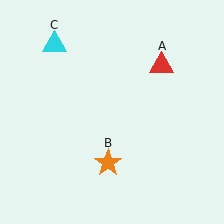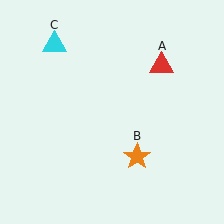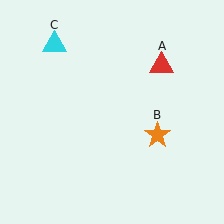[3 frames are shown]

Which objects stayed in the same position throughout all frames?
Red triangle (object A) and cyan triangle (object C) remained stationary.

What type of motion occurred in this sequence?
The orange star (object B) rotated counterclockwise around the center of the scene.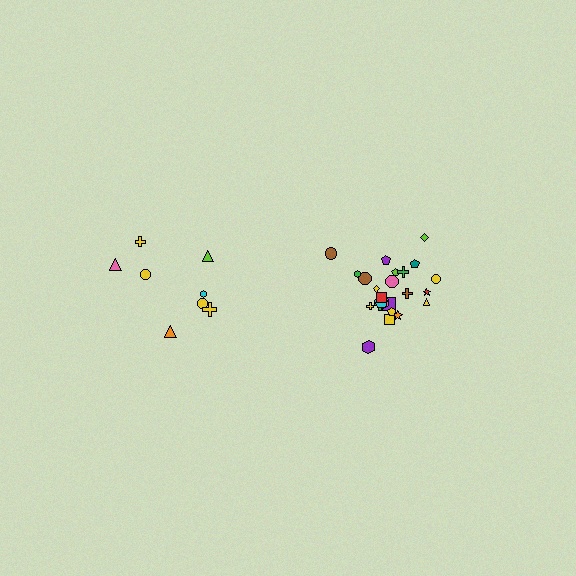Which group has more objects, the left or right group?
The right group.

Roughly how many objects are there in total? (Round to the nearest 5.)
Roughly 35 objects in total.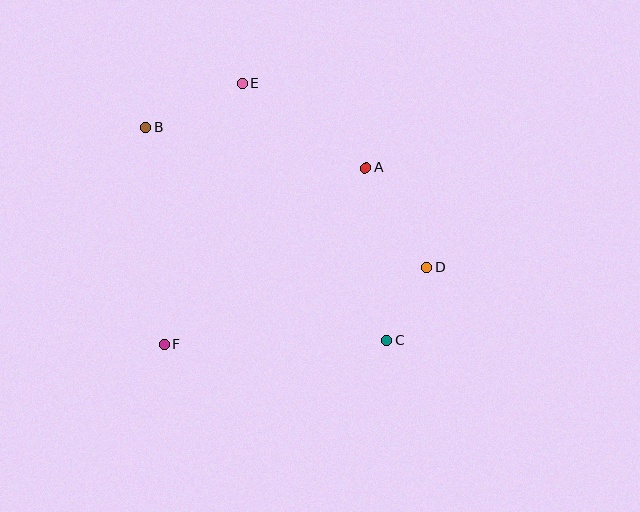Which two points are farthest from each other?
Points B and C are farthest from each other.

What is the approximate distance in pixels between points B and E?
The distance between B and E is approximately 107 pixels.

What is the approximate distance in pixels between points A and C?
The distance between A and C is approximately 174 pixels.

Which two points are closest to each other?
Points C and D are closest to each other.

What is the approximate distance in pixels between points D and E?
The distance between D and E is approximately 261 pixels.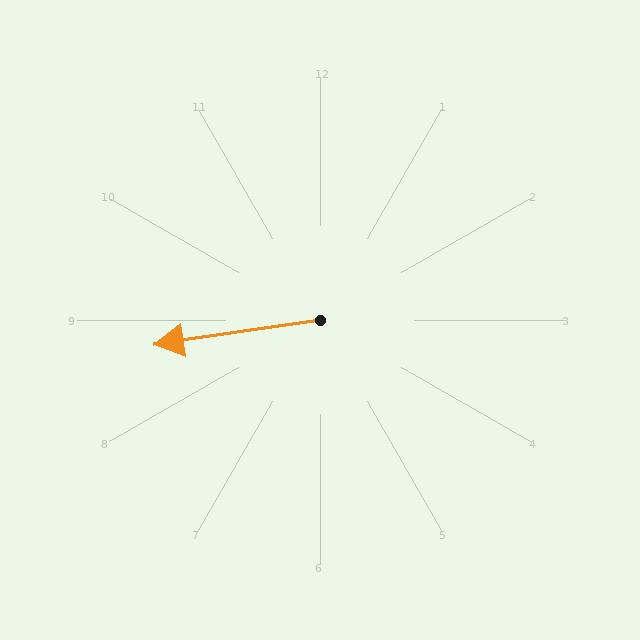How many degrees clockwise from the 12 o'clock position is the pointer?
Approximately 262 degrees.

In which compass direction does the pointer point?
West.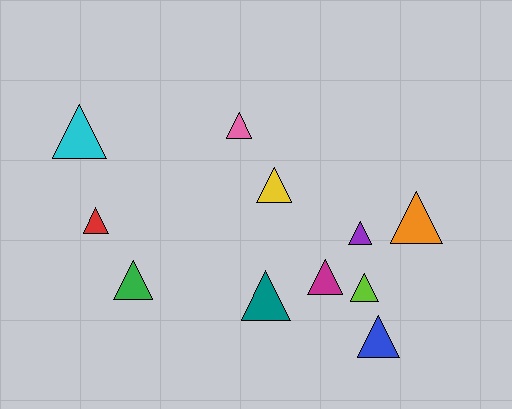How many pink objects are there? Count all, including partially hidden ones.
There is 1 pink object.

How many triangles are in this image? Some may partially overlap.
There are 11 triangles.